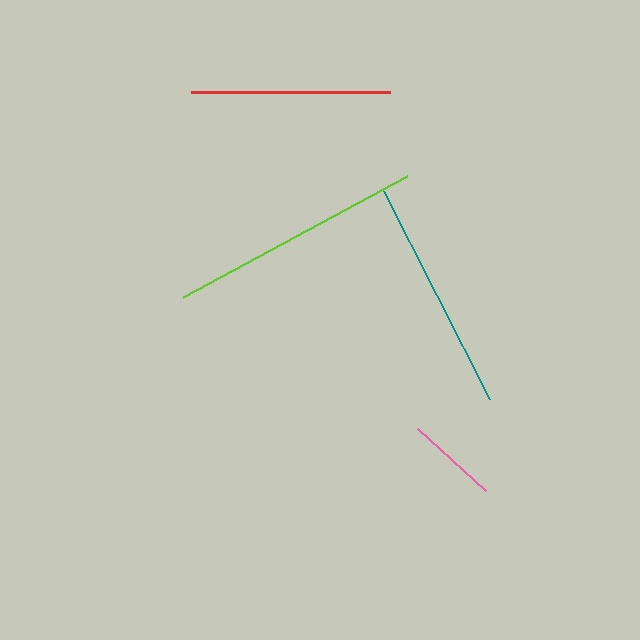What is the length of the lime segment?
The lime segment is approximately 254 pixels long.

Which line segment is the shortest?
The pink line is the shortest at approximately 92 pixels.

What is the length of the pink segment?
The pink segment is approximately 92 pixels long.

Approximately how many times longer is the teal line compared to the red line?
The teal line is approximately 1.2 times the length of the red line.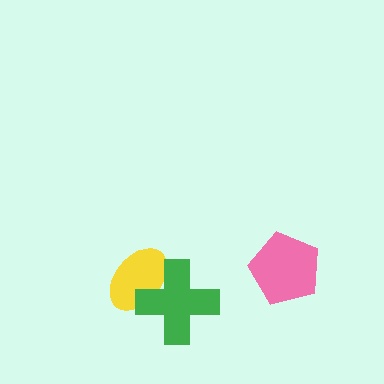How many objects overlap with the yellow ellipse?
1 object overlaps with the yellow ellipse.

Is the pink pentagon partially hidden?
No, no other shape covers it.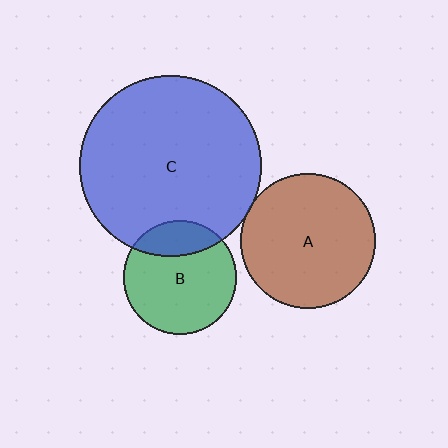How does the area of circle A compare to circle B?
Approximately 1.4 times.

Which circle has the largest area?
Circle C (blue).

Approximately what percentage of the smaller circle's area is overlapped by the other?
Approximately 20%.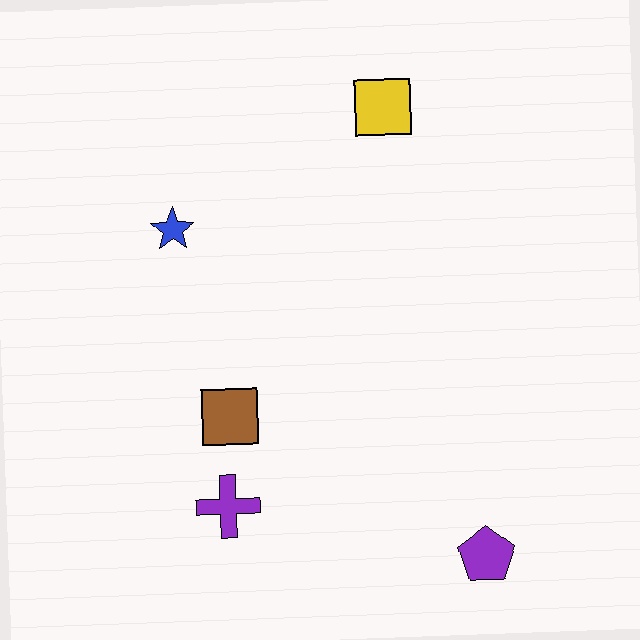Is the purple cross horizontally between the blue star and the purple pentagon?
Yes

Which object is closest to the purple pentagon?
The purple cross is closest to the purple pentagon.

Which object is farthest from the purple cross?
The yellow square is farthest from the purple cross.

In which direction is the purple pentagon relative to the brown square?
The purple pentagon is to the right of the brown square.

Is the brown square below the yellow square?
Yes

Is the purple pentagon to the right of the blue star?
Yes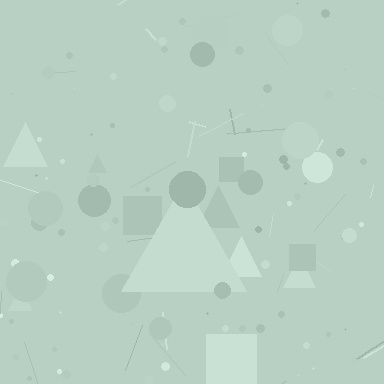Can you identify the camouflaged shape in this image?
The camouflaged shape is a triangle.